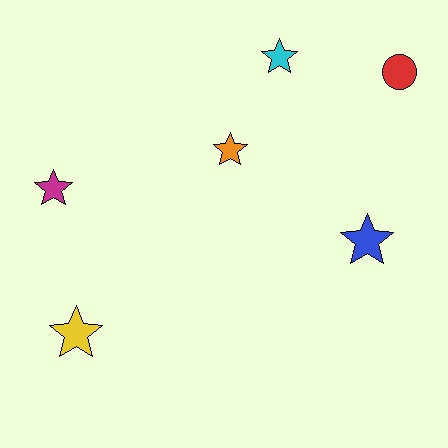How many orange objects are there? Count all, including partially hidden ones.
There is 1 orange object.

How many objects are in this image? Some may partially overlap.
There are 6 objects.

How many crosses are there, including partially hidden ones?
There are no crosses.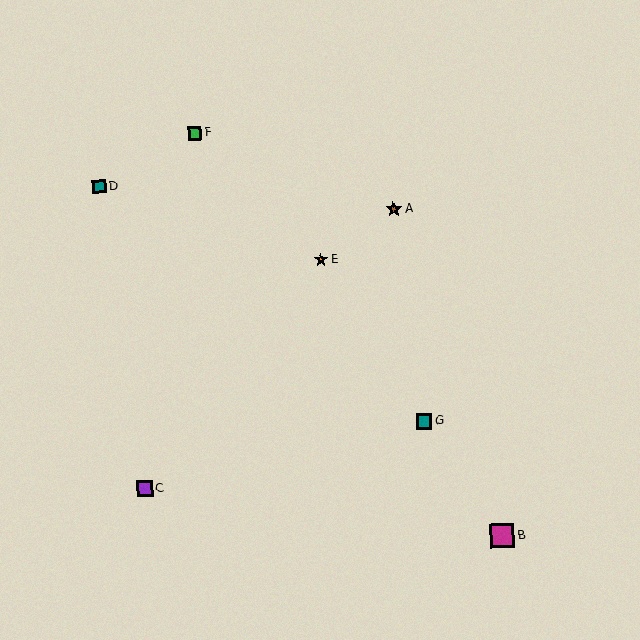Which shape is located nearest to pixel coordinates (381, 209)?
The brown star (labeled A) at (393, 209) is nearest to that location.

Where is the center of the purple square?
The center of the purple square is at (145, 489).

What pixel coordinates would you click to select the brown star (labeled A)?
Click at (393, 209) to select the brown star A.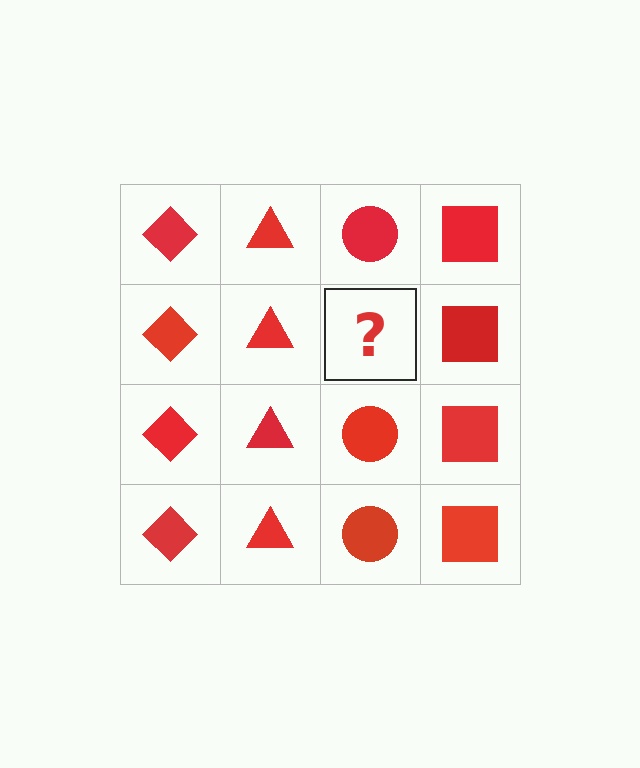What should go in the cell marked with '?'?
The missing cell should contain a red circle.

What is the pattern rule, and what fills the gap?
The rule is that each column has a consistent shape. The gap should be filled with a red circle.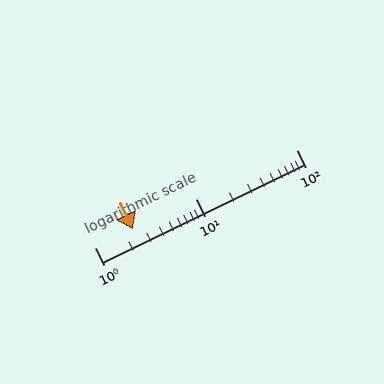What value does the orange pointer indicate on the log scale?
The pointer indicates approximately 2.4.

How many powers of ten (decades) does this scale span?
The scale spans 2 decades, from 1 to 100.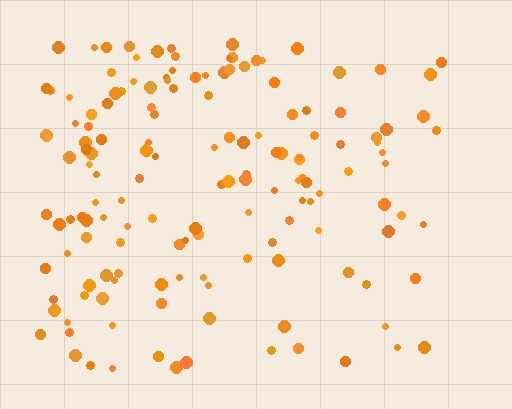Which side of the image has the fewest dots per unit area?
The right.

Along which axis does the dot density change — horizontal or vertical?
Horizontal.